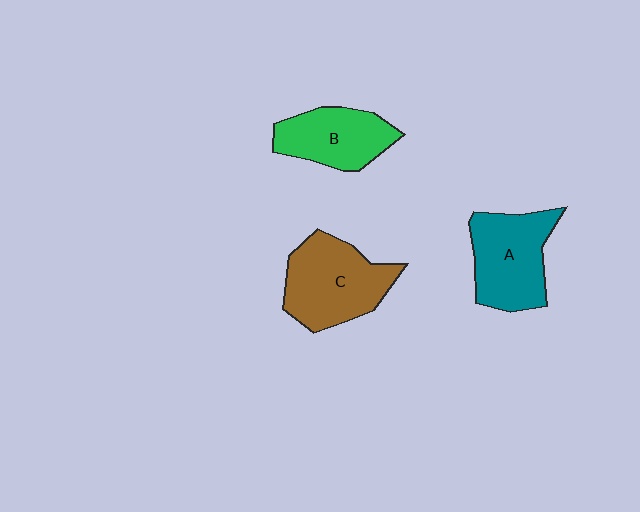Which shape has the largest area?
Shape C (brown).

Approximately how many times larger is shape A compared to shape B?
Approximately 1.2 times.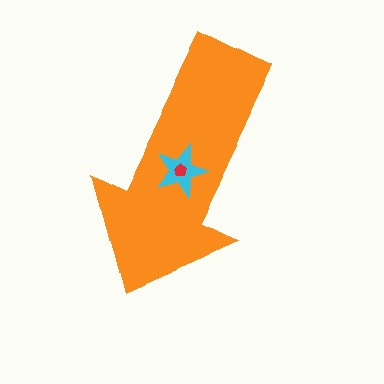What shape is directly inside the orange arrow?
The cyan star.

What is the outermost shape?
The orange arrow.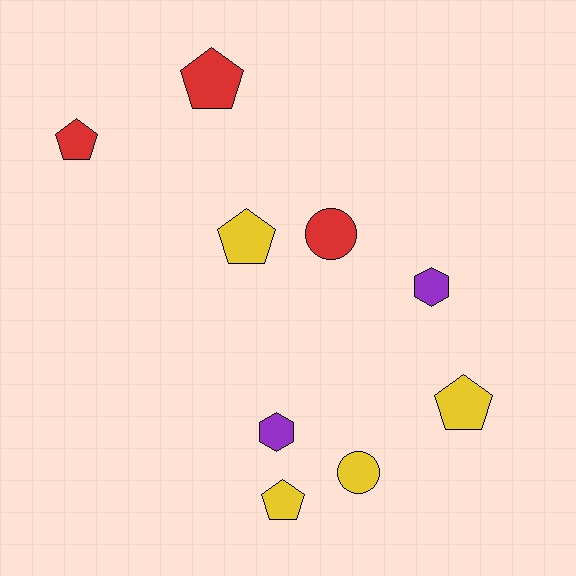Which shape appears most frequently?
Pentagon, with 5 objects.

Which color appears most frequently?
Yellow, with 4 objects.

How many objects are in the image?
There are 9 objects.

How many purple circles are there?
There are no purple circles.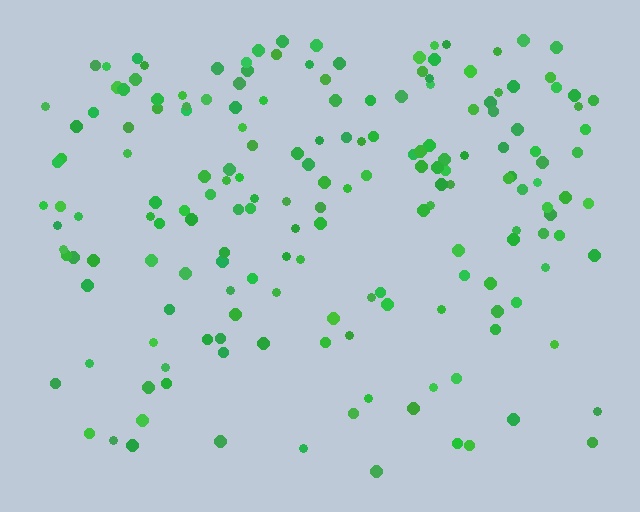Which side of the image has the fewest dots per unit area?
The bottom.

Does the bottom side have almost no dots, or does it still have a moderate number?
Still a moderate number, just noticeably fewer than the top.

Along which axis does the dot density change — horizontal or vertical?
Vertical.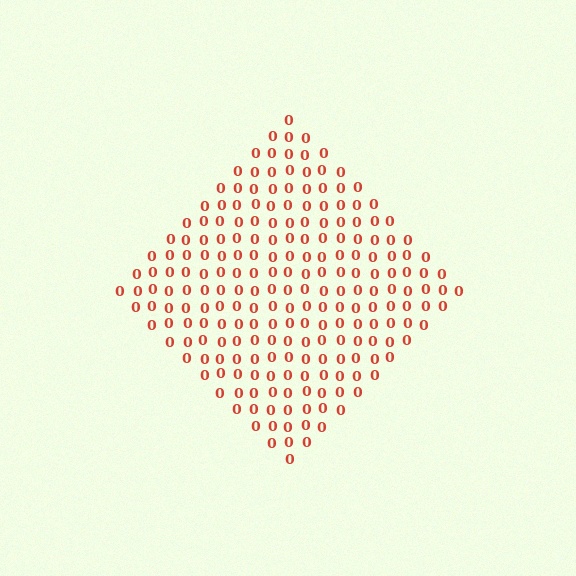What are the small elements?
The small elements are digit 0's.